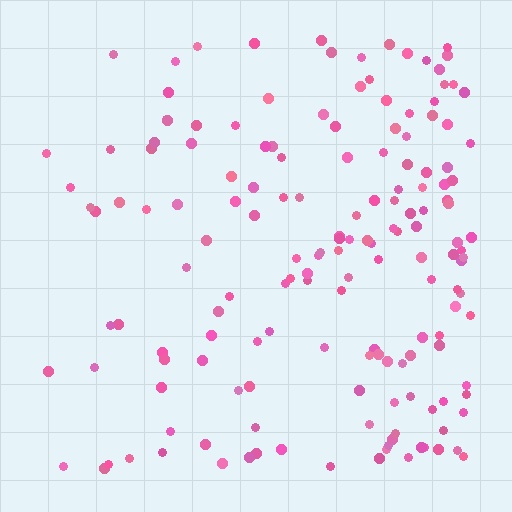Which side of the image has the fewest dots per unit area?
The left.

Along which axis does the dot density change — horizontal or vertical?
Horizontal.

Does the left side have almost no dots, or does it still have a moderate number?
Still a moderate number, just noticeably fewer than the right.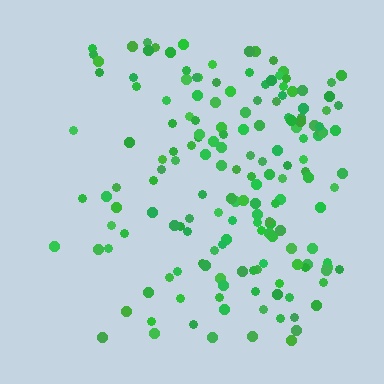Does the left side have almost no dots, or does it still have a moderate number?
Still a moderate number, just noticeably fewer than the right.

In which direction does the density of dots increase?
From left to right, with the right side densest.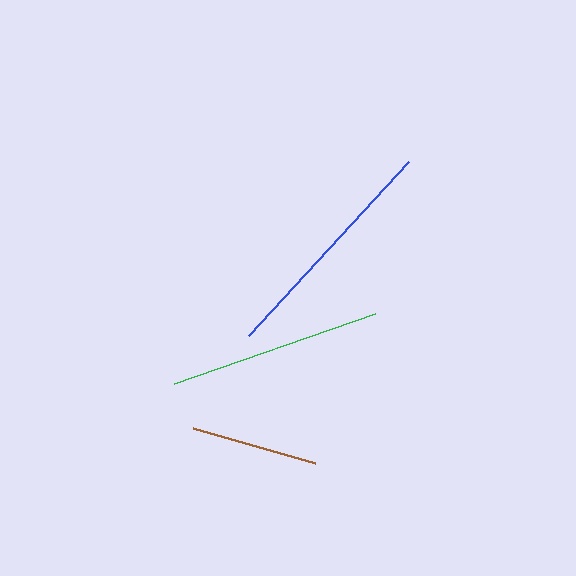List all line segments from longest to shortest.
From longest to shortest: blue, green, brown.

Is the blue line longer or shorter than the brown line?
The blue line is longer than the brown line.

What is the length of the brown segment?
The brown segment is approximately 127 pixels long.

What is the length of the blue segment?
The blue segment is approximately 236 pixels long.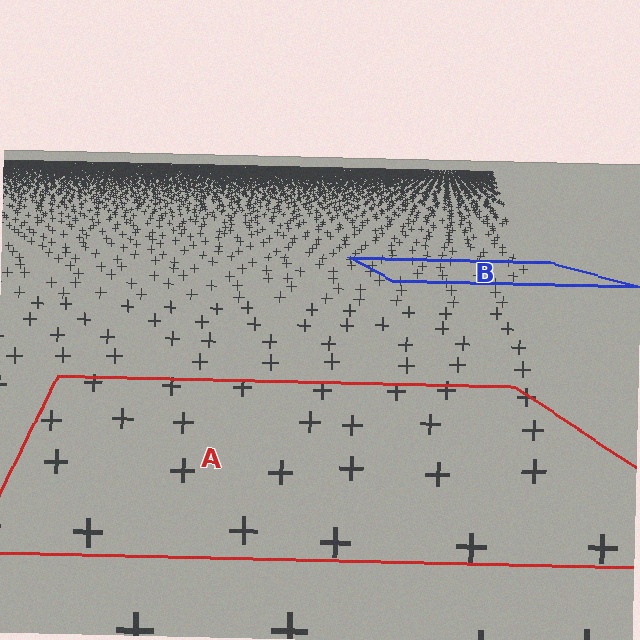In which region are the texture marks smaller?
The texture marks are smaller in region B, because it is farther away.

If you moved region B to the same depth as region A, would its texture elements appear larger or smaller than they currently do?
They would appear larger. At a closer depth, the same texture elements are projected at a bigger on-screen size.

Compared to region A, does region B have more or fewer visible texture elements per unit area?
Region B has more texture elements per unit area — they are packed more densely because it is farther away.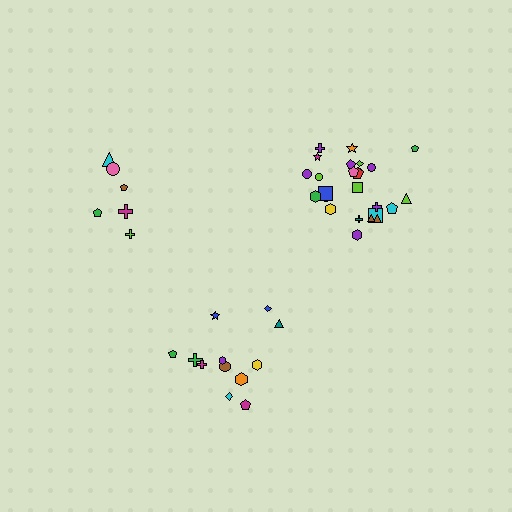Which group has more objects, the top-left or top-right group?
The top-right group.